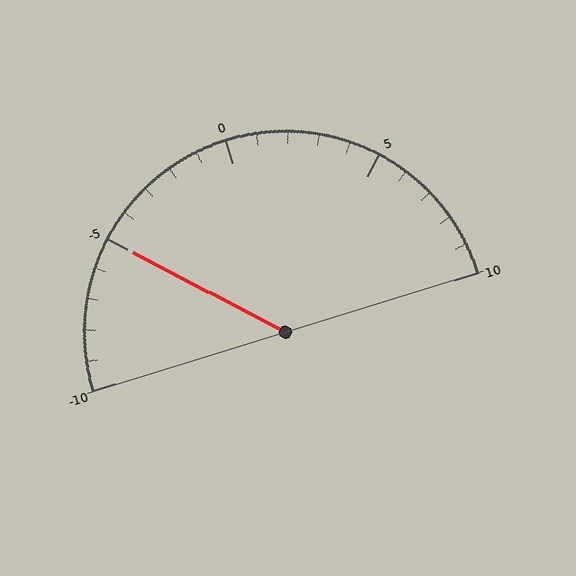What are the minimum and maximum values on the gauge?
The gauge ranges from -10 to 10.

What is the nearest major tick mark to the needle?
The nearest major tick mark is -5.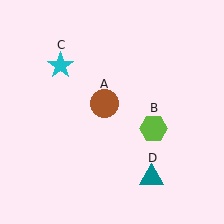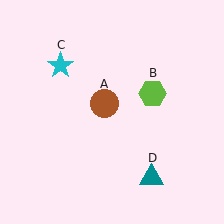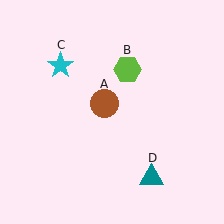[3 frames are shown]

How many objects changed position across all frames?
1 object changed position: lime hexagon (object B).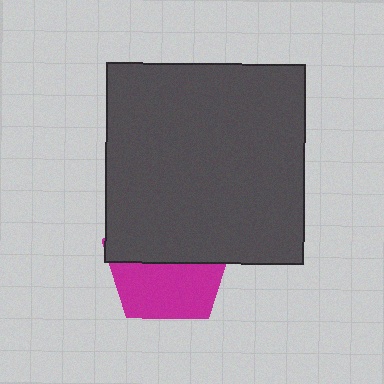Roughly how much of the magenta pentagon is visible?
About half of it is visible (roughly 48%).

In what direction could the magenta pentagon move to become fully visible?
The magenta pentagon could move down. That would shift it out from behind the dark gray rectangle entirely.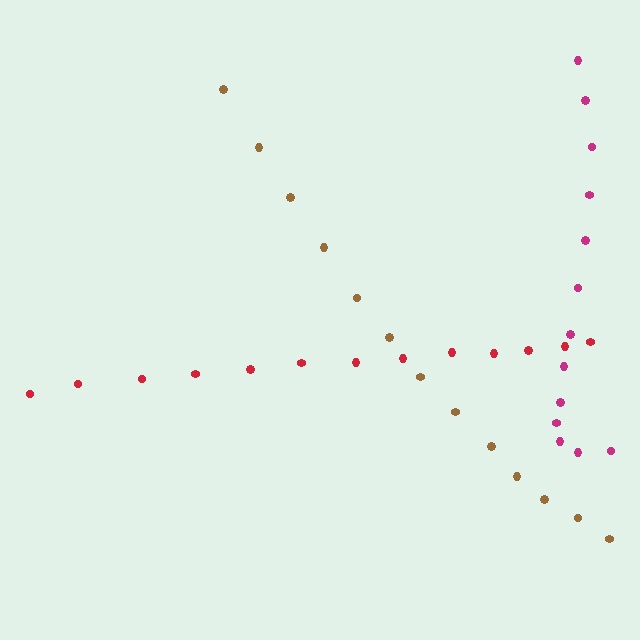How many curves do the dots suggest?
There are 3 distinct paths.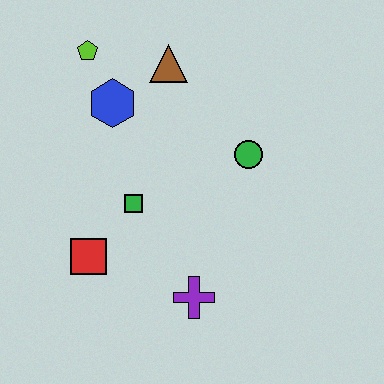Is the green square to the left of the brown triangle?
Yes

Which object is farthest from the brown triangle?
The purple cross is farthest from the brown triangle.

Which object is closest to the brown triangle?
The blue hexagon is closest to the brown triangle.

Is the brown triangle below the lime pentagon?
Yes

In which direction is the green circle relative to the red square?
The green circle is to the right of the red square.